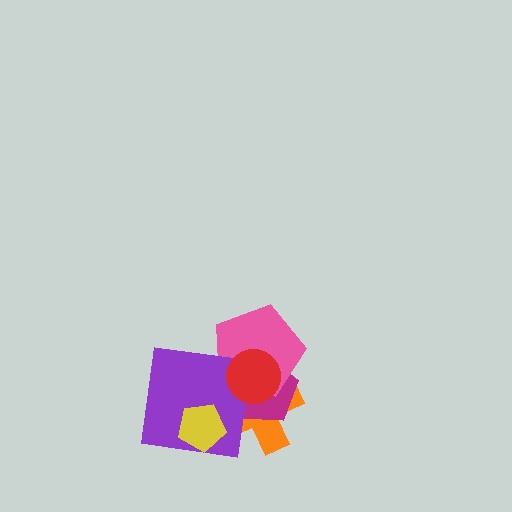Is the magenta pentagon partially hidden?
Yes, it is partially covered by another shape.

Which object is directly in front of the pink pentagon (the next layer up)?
The purple square is directly in front of the pink pentagon.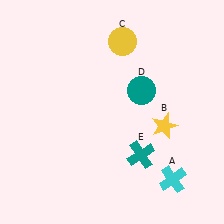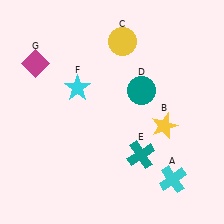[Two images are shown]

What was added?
A cyan star (F), a magenta diamond (G) were added in Image 2.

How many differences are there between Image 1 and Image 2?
There are 2 differences between the two images.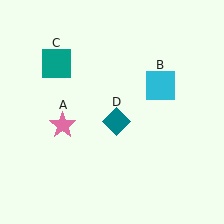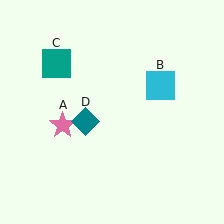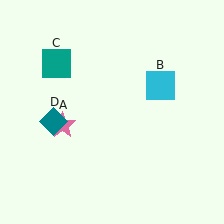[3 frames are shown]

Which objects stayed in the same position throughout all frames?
Pink star (object A) and cyan square (object B) and teal square (object C) remained stationary.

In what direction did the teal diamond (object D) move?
The teal diamond (object D) moved left.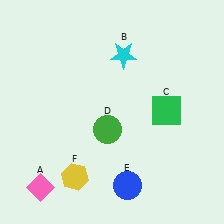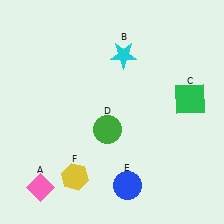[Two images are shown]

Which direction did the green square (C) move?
The green square (C) moved right.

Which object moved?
The green square (C) moved right.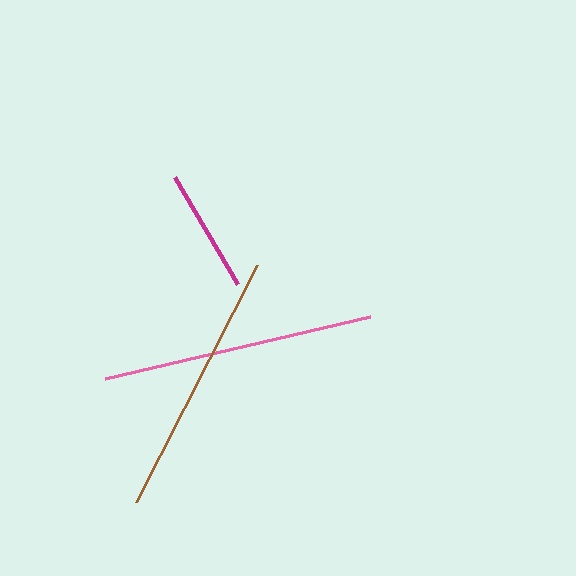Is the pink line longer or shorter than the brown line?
The pink line is longer than the brown line.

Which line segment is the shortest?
The magenta line is the shortest at approximately 125 pixels.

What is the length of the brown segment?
The brown segment is approximately 266 pixels long.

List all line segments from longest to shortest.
From longest to shortest: pink, brown, magenta.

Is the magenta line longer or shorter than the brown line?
The brown line is longer than the magenta line.